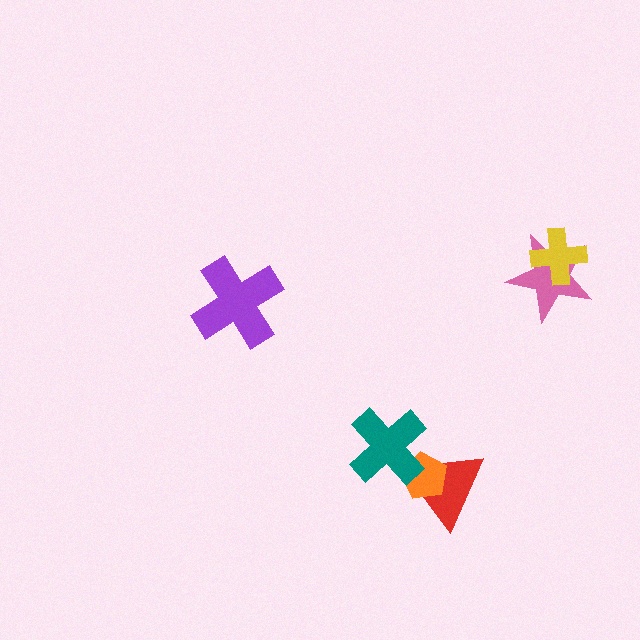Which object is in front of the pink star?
The yellow cross is in front of the pink star.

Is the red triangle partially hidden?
Yes, it is partially covered by another shape.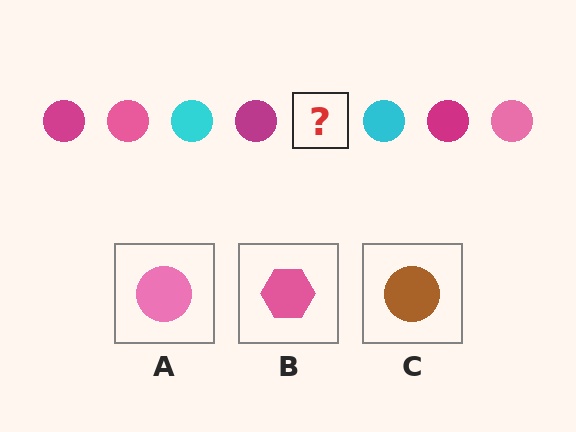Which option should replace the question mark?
Option A.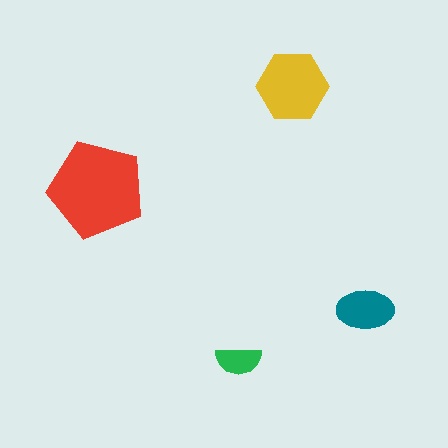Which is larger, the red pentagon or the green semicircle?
The red pentagon.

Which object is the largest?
The red pentagon.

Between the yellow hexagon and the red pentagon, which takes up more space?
The red pentagon.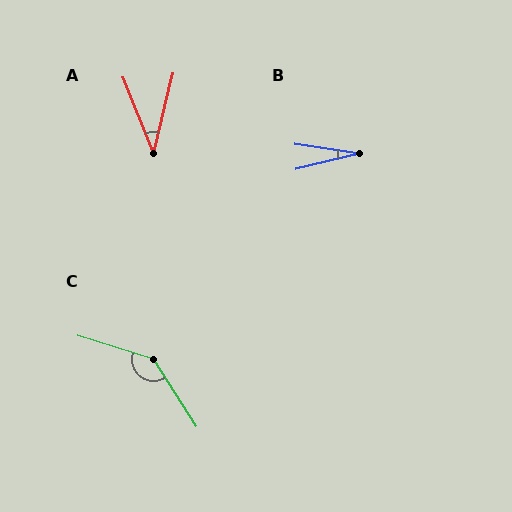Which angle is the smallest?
B, at approximately 22 degrees.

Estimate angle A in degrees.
Approximately 36 degrees.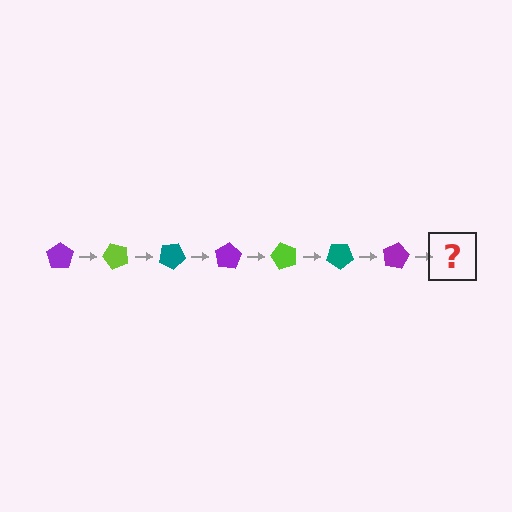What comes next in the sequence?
The next element should be a lime pentagon, rotated 350 degrees from the start.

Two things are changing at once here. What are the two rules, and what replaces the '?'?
The two rules are that it rotates 50 degrees each step and the color cycles through purple, lime, and teal. The '?' should be a lime pentagon, rotated 350 degrees from the start.